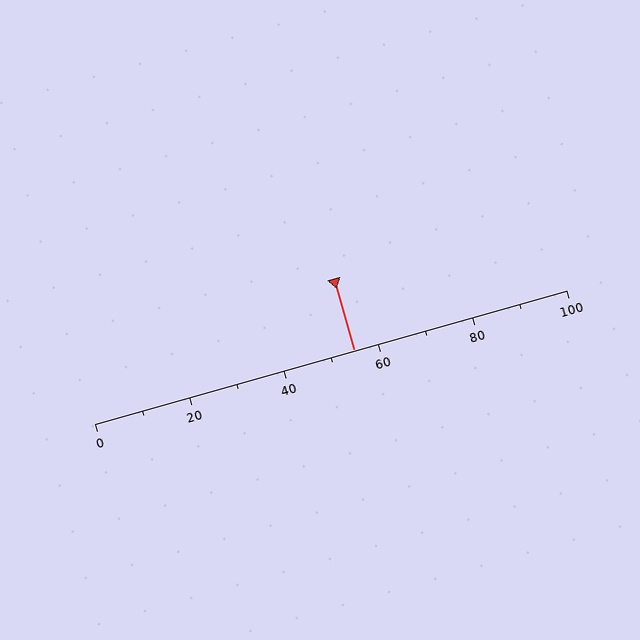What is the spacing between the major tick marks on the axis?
The major ticks are spaced 20 apart.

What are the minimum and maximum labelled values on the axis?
The axis runs from 0 to 100.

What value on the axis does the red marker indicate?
The marker indicates approximately 55.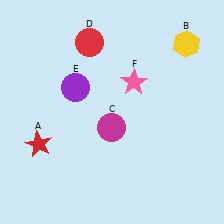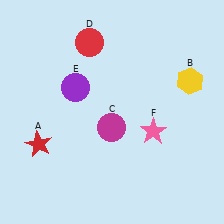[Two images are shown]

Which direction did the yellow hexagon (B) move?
The yellow hexagon (B) moved down.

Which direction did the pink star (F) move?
The pink star (F) moved down.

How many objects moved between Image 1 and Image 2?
2 objects moved between the two images.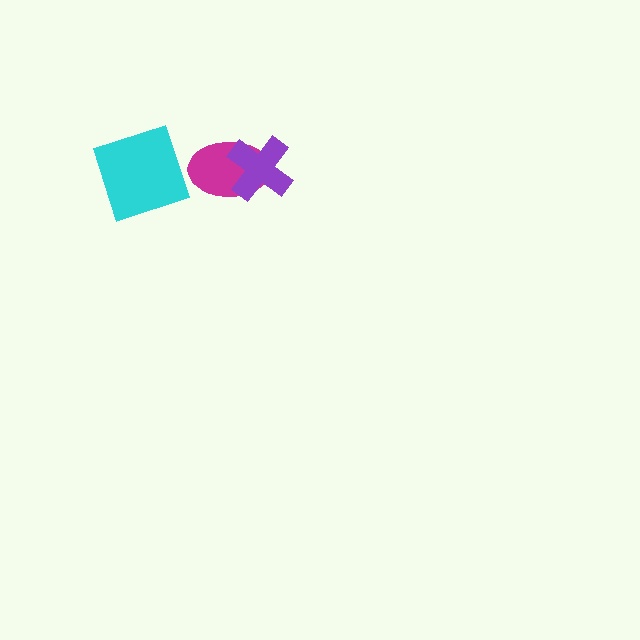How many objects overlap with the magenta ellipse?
1 object overlaps with the magenta ellipse.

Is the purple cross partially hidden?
No, no other shape covers it.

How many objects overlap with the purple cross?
1 object overlaps with the purple cross.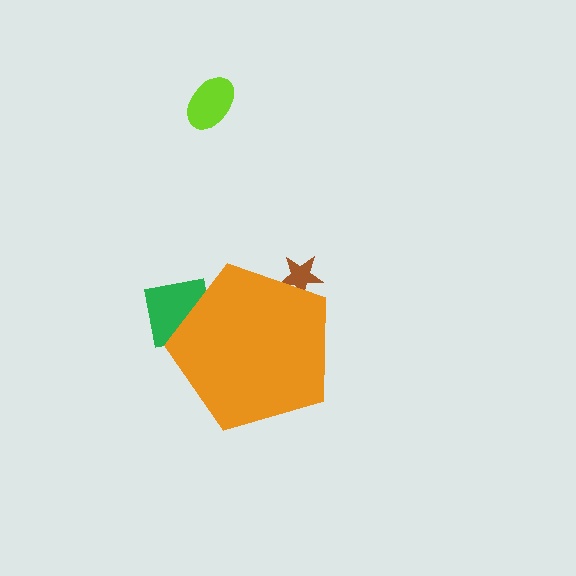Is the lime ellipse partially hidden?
No, the lime ellipse is fully visible.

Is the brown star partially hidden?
Yes, the brown star is partially hidden behind the orange pentagon.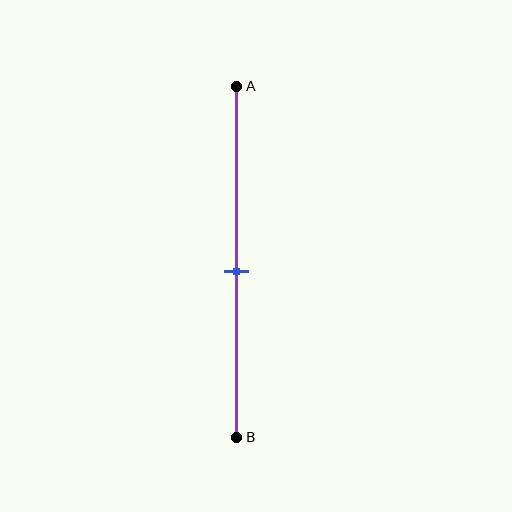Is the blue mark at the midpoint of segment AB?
Yes, the mark is approximately at the midpoint.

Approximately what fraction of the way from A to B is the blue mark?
The blue mark is approximately 55% of the way from A to B.